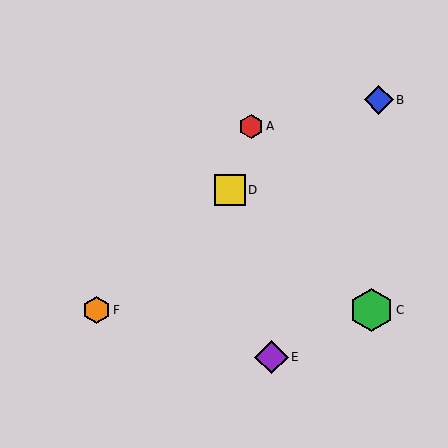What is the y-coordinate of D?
Object D is at y≈190.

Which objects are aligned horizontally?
Objects C, F are aligned horizontally.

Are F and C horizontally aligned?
Yes, both are at y≈310.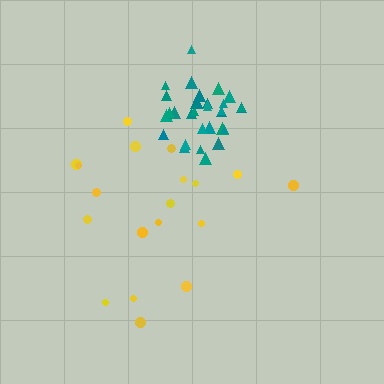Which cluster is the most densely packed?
Teal.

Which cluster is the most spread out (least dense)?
Yellow.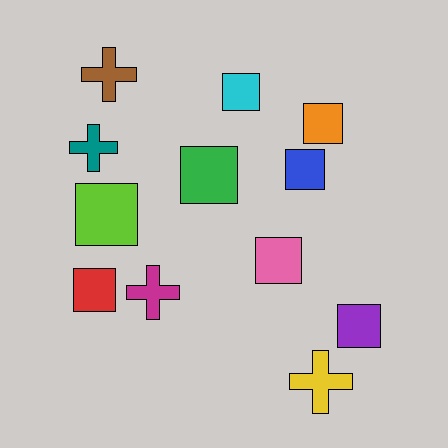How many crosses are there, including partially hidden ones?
There are 4 crosses.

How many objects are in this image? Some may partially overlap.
There are 12 objects.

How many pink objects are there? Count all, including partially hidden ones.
There is 1 pink object.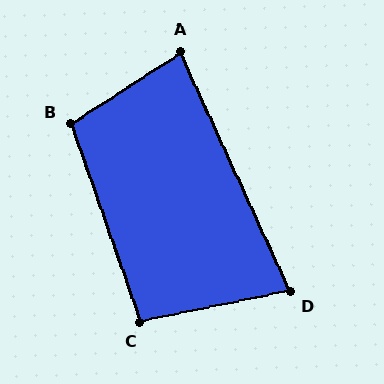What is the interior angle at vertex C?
Approximately 98 degrees (obtuse).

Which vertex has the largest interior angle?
B, at approximately 103 degrees.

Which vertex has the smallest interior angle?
D, at approximately 77 degrees.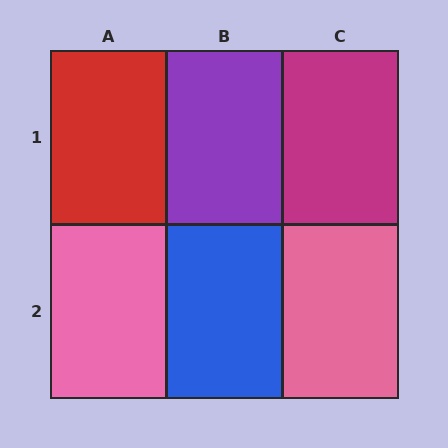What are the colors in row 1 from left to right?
Red, purple, magenta.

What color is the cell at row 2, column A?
Pink.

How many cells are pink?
2 cells are pink.